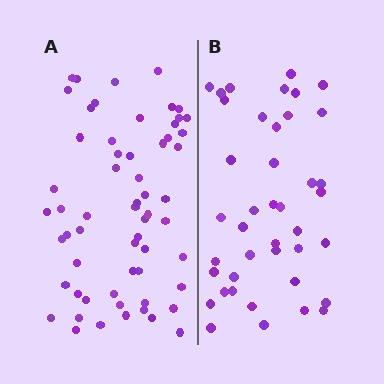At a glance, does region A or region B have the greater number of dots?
Region A (the left region) has more dots.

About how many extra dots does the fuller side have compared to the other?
Region A has approximately 20 more dots than region B.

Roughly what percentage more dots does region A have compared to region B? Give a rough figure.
About 45% more.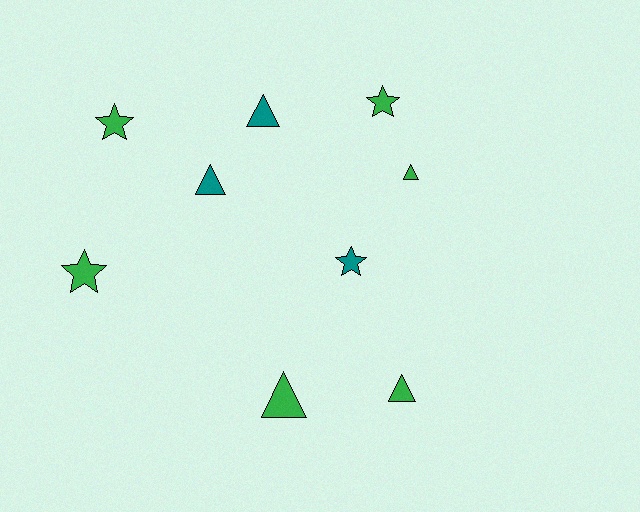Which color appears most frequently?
Green, with 6 objects.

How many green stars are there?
There are 3 green stars.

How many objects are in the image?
There are 9 objects.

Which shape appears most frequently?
Triangle, with 5 objects.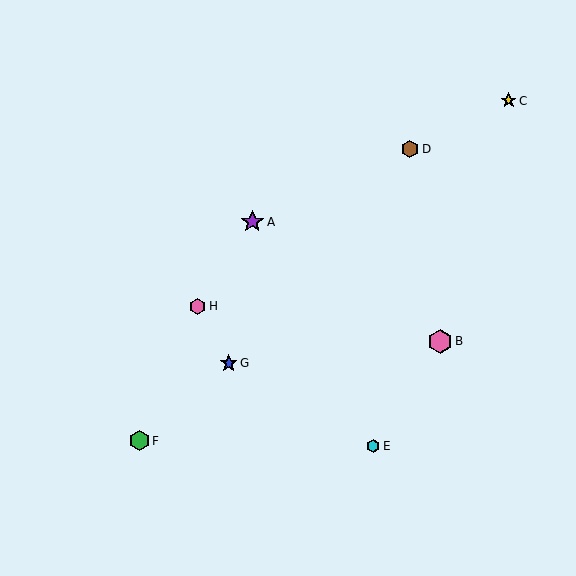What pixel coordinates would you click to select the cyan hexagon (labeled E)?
Click at (373, 446) to select the cyan hexagon E.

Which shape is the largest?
The pink hexagon (labeled B) is the largest.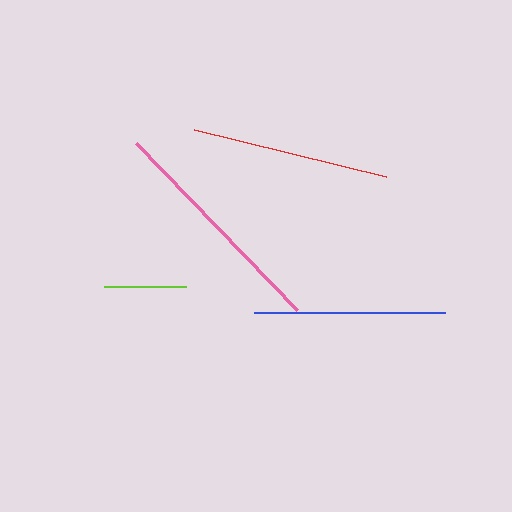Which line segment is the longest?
The pink line is the longest at approximately 232 pixels.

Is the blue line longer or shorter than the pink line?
The pink line is longer than the blue line.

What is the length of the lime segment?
The lime segment is approximately 82 pixels long.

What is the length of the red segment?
The red segment is approximately 198 pixels long.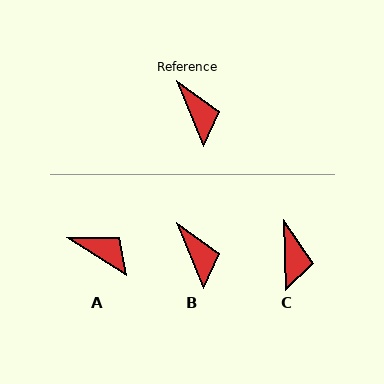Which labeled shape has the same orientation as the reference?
B.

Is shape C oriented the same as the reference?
No, it is off by about 20 degrees.